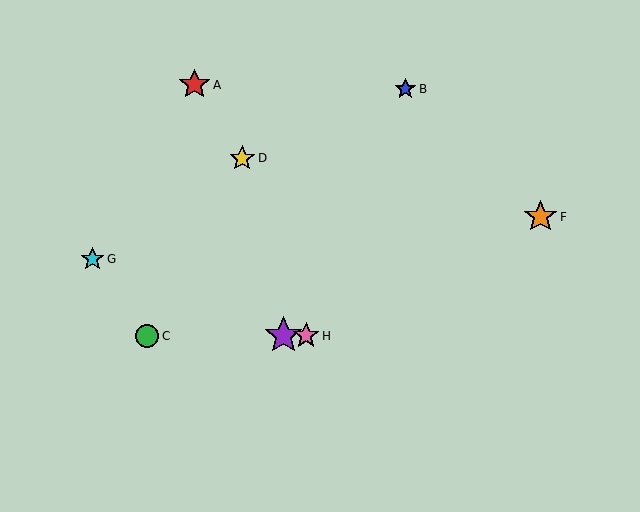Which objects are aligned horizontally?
Objects C, E, H are aligned horizontally.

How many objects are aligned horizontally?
3 objects (C, E, H) are aligned horizontally.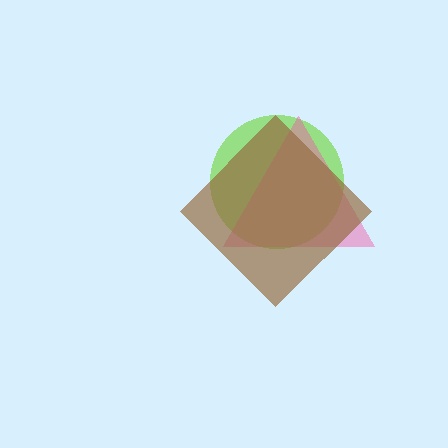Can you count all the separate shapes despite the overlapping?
Yes, there are 3 separate shapes.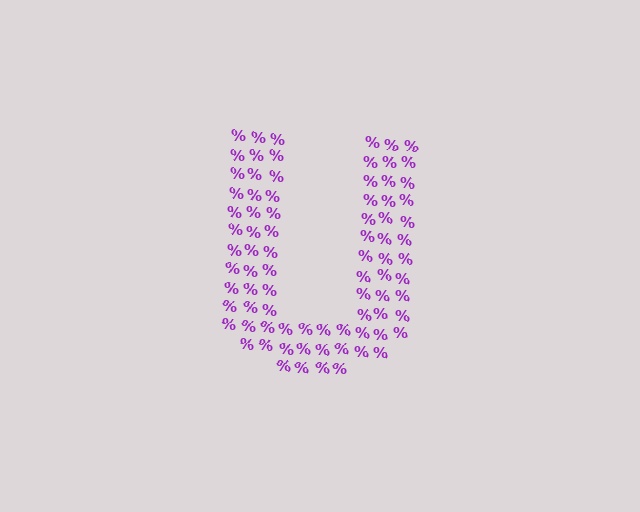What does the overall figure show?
The overall figure shows the letter U.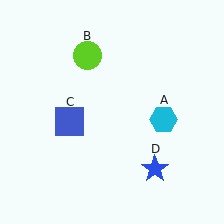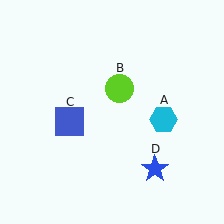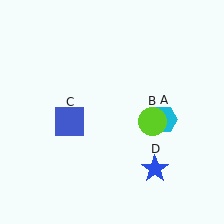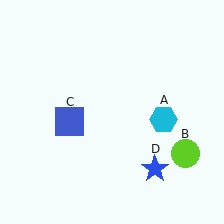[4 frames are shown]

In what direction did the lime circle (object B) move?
The lime circle (object B) moved down and to the right.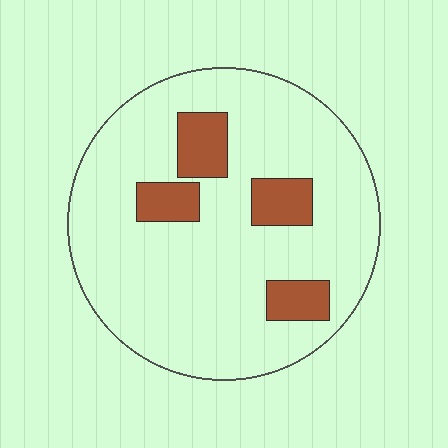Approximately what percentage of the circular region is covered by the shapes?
Approximately 15%.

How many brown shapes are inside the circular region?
4.